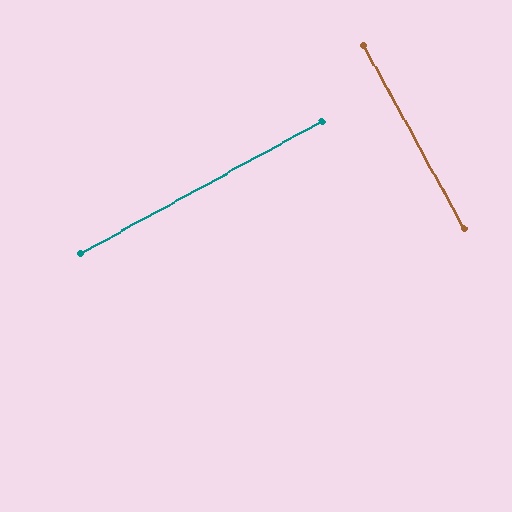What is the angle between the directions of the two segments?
Approximately 90 degrees.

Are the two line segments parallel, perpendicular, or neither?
Perpendicular — they meet at approximately 90°.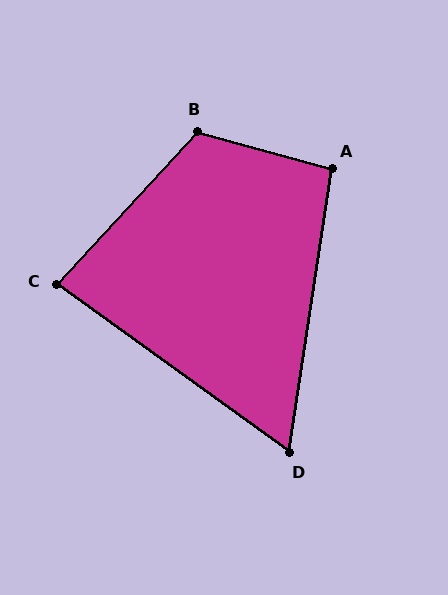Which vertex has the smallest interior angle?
D, at approximately 63 degrees.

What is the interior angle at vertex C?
Approximately 83 degrees (acute).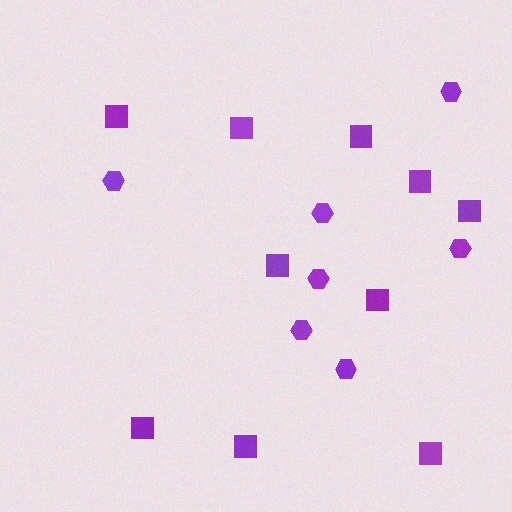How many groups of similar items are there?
There are 2 groups: one group of hexagons (7) and one group of squares (10).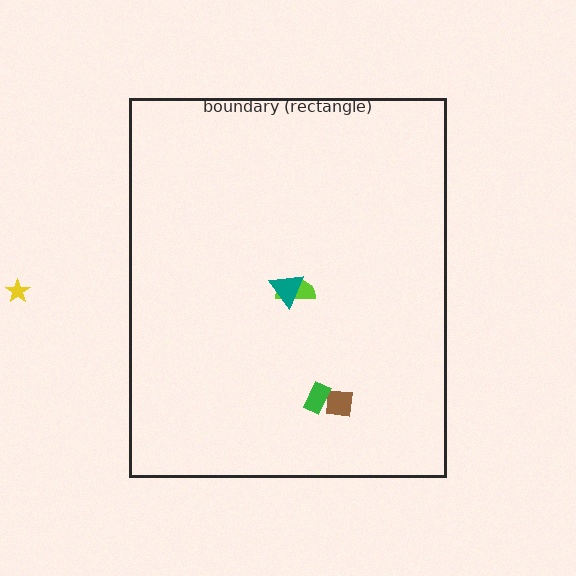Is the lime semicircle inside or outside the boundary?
Inside.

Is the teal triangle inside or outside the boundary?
Inside.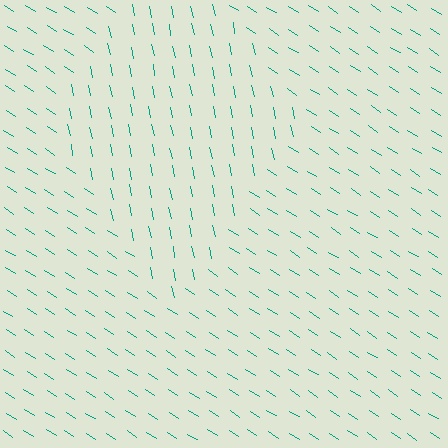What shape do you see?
I see a diamond.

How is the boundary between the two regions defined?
The boundary is defined purely by a change in line orientation (approximately 45 degrees difference). All lines are the same color and thickness.